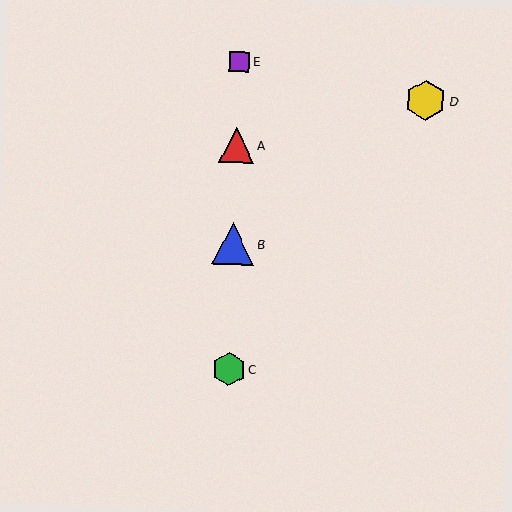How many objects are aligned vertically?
4 objects (A, B, C, E) are aligned vertically.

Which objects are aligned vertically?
Objects A, B, C, E are aligned vertically.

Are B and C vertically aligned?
Yes, both are at x≈233.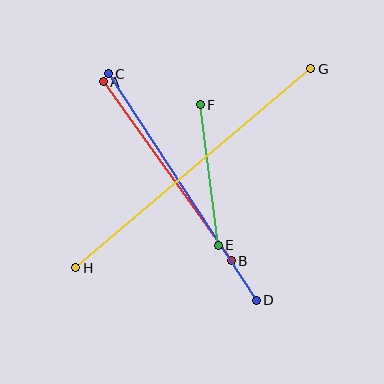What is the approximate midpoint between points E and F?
The midpoint is at approximately (209, 175) pixels.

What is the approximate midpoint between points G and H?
The midpoint is at approximately (193, 168) pixels.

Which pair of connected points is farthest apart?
Points G and H are farthest apart.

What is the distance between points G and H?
The distance is approximately 308 pixels.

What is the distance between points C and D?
The distance is approximately 271 pixels.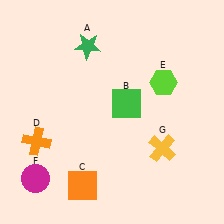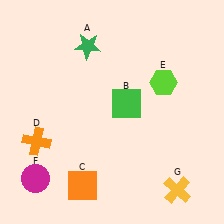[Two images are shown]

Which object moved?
The yellow cross (G) moved down.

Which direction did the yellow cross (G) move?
The yellow cross (G) moved down.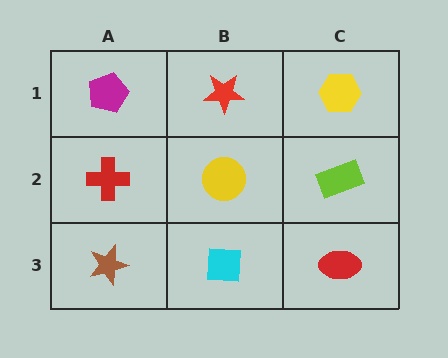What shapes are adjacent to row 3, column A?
A red cross (row 2, column A), a cyan square (row 3, column B).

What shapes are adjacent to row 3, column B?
A yellow circle (row 2, column B), a brown star (row 3, column A), a red ellipse (row 3, column C).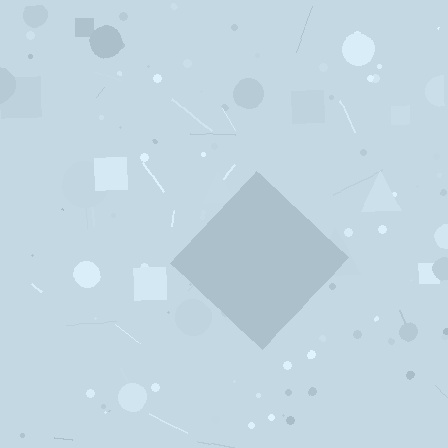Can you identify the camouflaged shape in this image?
The camouflaged shape is a diamond.